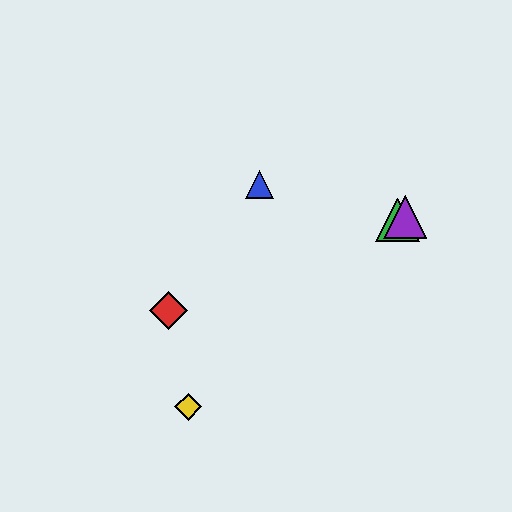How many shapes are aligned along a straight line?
3 shapes (the red diamond, the green triangle, the purple triangle) are aligned along a straight line.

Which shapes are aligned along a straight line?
The red diamond, the green triangle, the purple triangle are aligned along a straight line.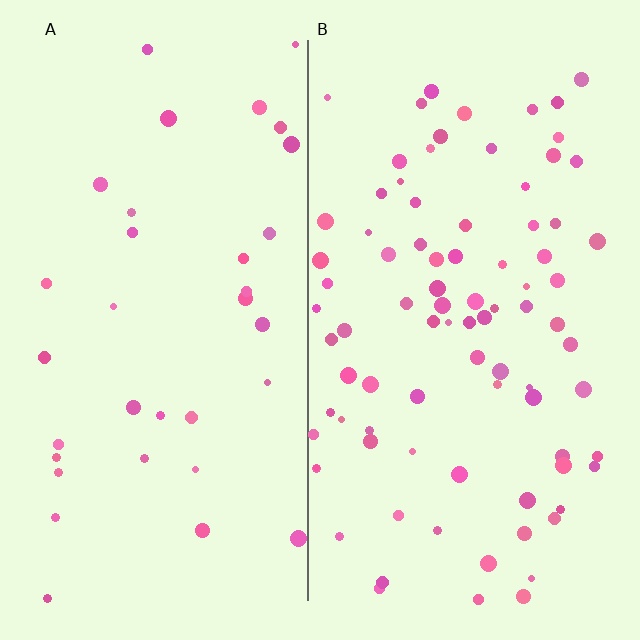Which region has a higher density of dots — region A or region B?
B (the right).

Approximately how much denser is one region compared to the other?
Approximately 2.6× — region B over region A.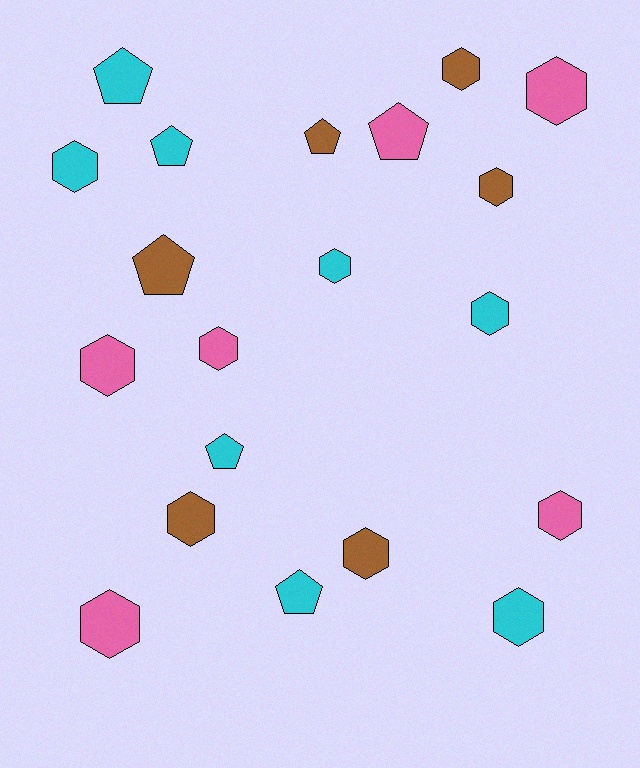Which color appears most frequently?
Cyan, with 8 objects.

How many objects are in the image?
There are 20 objects.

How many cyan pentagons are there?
There are 4 cyan pentagons.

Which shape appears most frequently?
Hexagon, with 13 objects.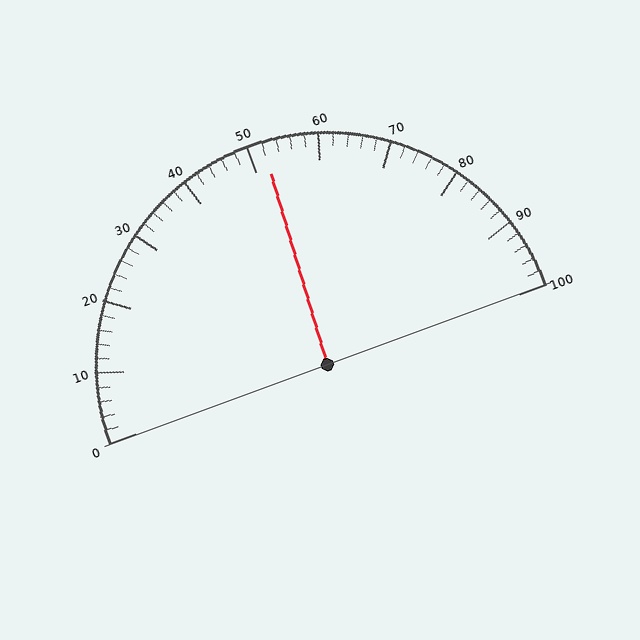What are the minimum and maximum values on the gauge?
The gauge ranges from 0 to 100.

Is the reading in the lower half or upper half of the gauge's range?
The reading is in the upper half of the range (0 to 100).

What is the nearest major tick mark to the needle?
The nearest major tick mark is 50.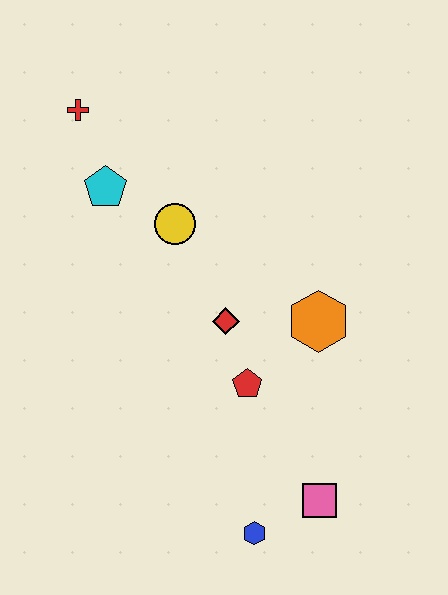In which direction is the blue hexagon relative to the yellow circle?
The blue hexagon is below the yellow circle.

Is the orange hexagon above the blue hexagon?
Yes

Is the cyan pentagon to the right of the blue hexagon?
No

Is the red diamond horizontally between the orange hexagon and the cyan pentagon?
Yes